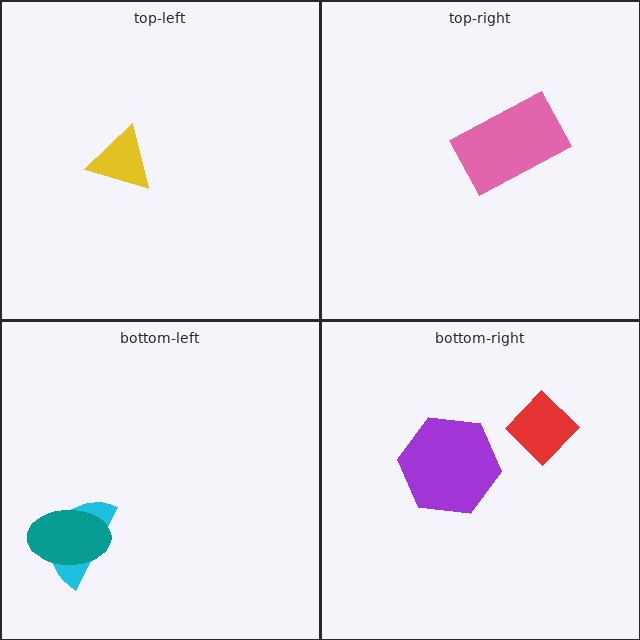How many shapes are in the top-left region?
1.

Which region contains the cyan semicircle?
The bottom-left region.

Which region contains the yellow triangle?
The top-left region.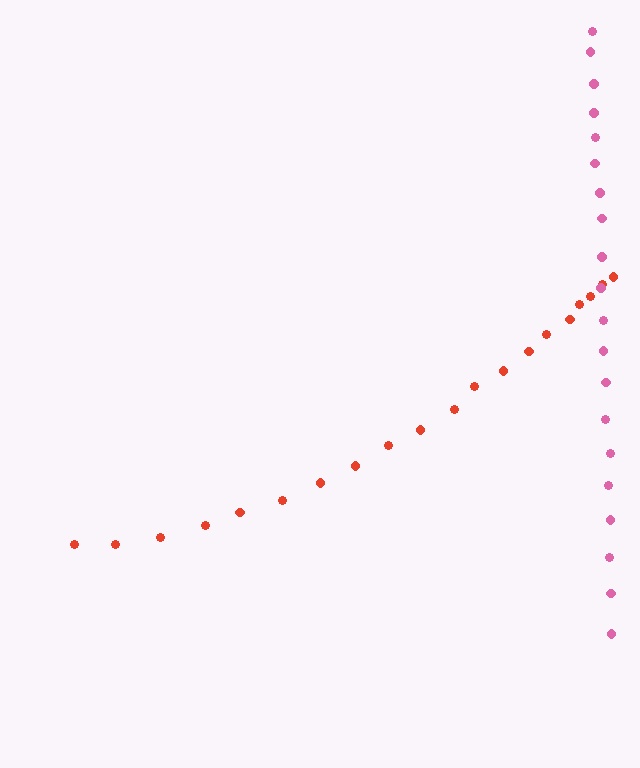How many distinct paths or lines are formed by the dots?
There are 2 distinct paths.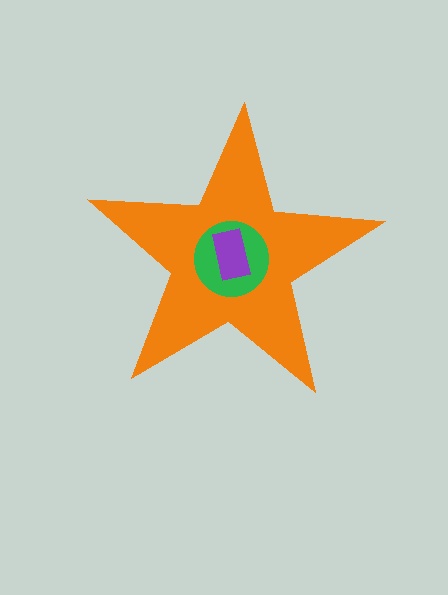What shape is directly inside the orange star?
The green circle.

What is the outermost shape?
The orange star.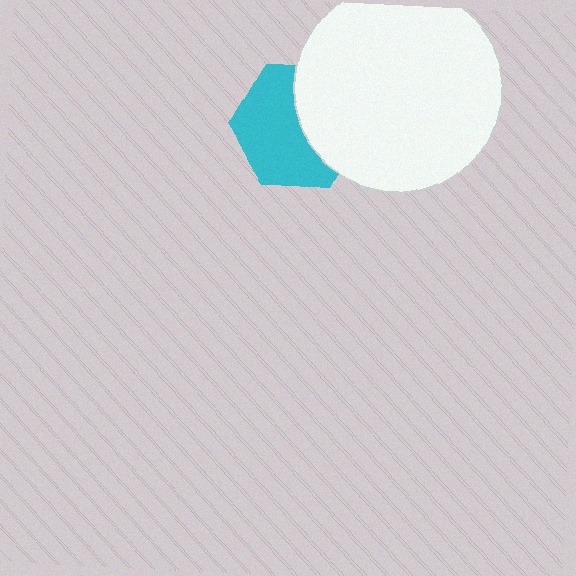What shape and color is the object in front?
The object in front is a white circle.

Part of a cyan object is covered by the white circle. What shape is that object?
It is a hexagon.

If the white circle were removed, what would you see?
You would see the complete cyan hexagon.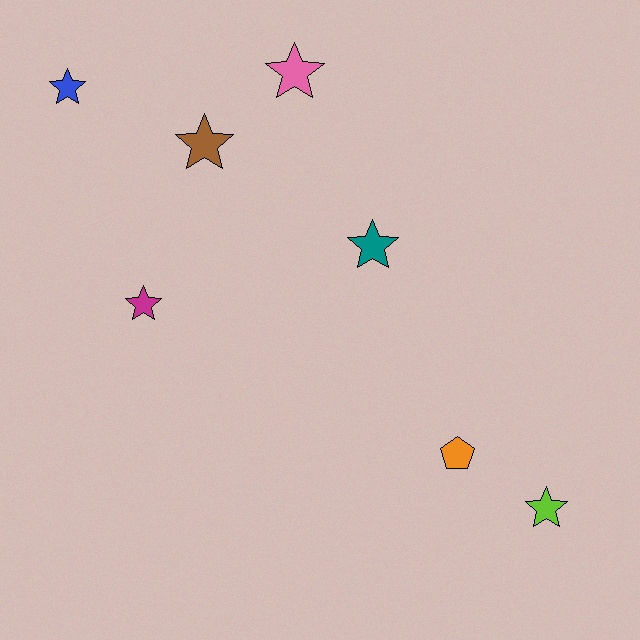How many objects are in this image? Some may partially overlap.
There are 7 objects.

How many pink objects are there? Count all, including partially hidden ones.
There is 1 pink object.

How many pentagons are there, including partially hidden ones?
There is 1 pentagon.